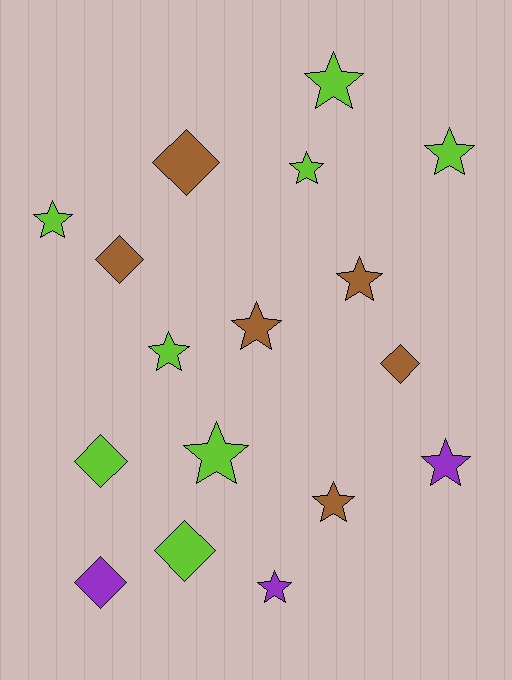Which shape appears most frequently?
Star, with 11 objects.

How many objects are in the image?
There are 17 objects.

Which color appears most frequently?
Lime, with 8 objects.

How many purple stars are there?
There are 2 purple stars.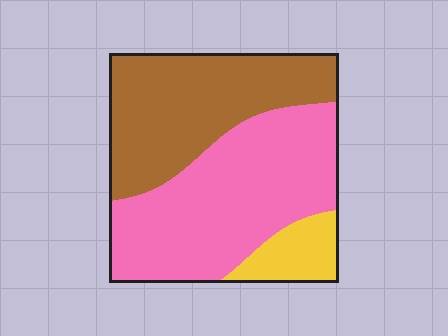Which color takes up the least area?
Yellow, at roughly 10%.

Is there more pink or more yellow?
Pink.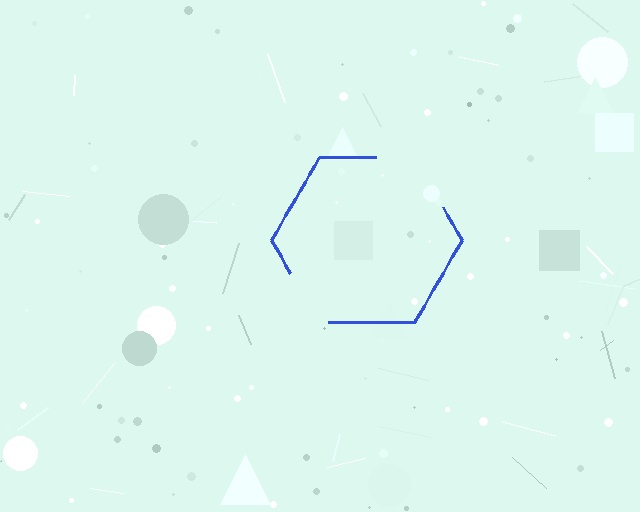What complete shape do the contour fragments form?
The contour fragments form a hexagon.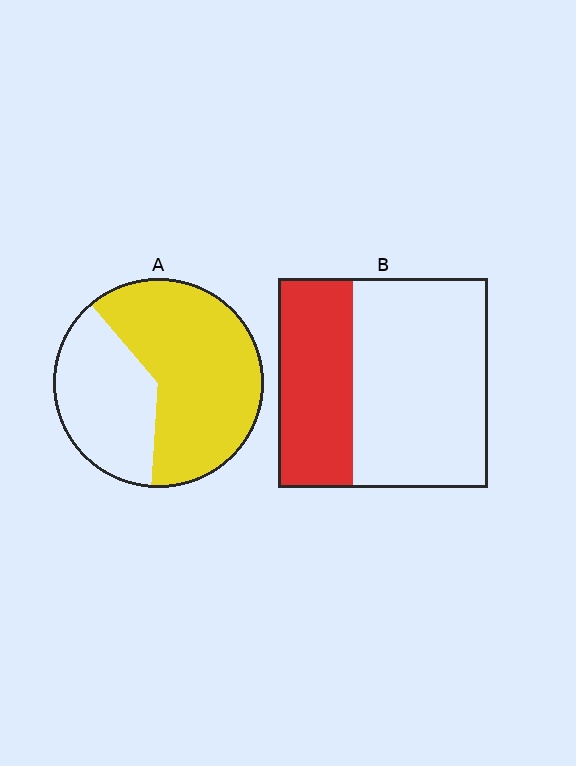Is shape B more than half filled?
No.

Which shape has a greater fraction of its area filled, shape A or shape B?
Shape A.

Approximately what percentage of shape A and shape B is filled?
A is approximately 65% and B is approximately 35%.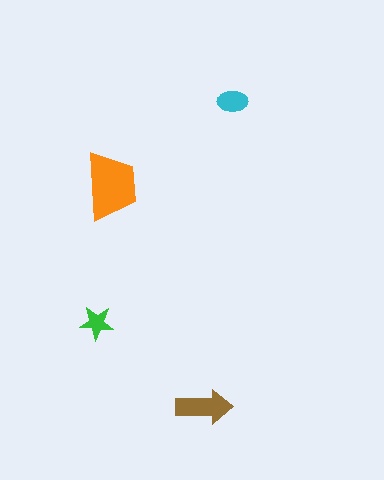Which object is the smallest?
The green star.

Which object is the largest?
The orange trapezoid.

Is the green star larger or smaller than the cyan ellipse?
Smaller.